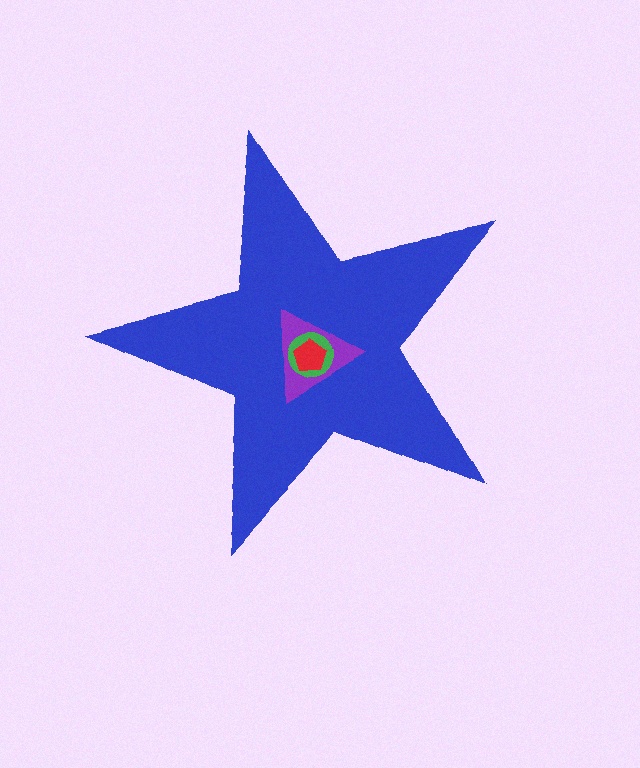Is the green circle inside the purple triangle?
Yes.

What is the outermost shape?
The blue star.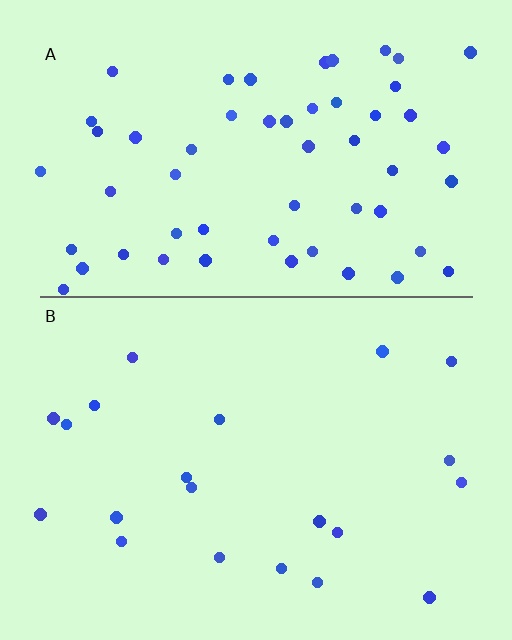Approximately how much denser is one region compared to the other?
Approximately 2.7× — region A over region B.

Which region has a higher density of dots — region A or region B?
A (the top).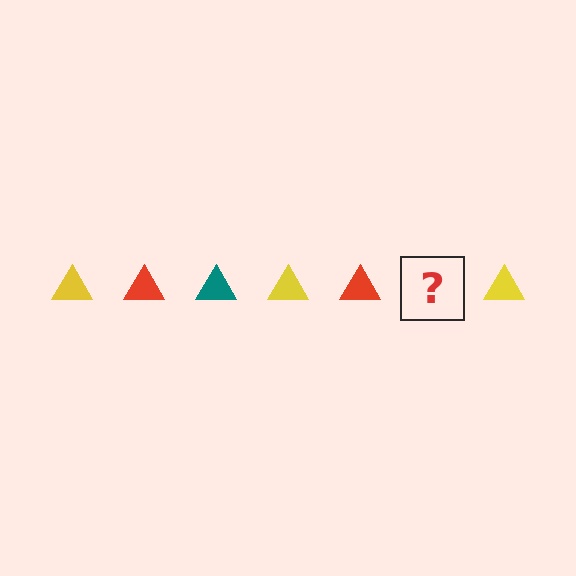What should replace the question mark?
The question mark should be replaced with a teal triangle.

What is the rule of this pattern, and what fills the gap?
The rule is that the pattern cycles through yellow, red, teal triangles. The gap should be filled with a teal triangle.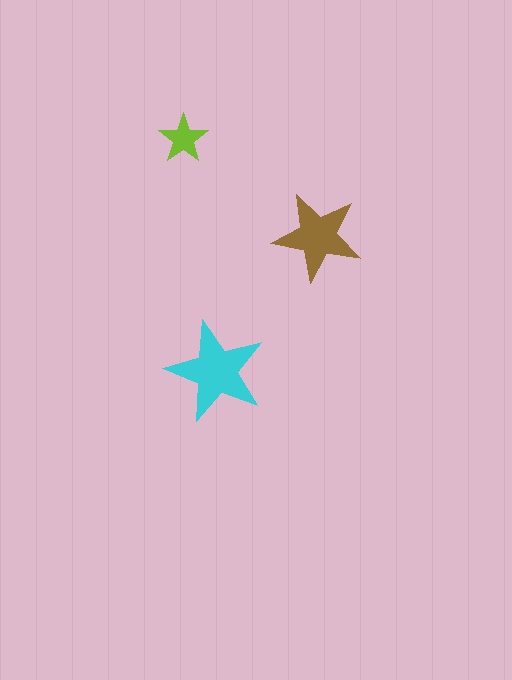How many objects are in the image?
There are 3 objects in the image.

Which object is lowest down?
The cyan star is bottommost.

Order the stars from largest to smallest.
the cyan one, the brown one, the lime one.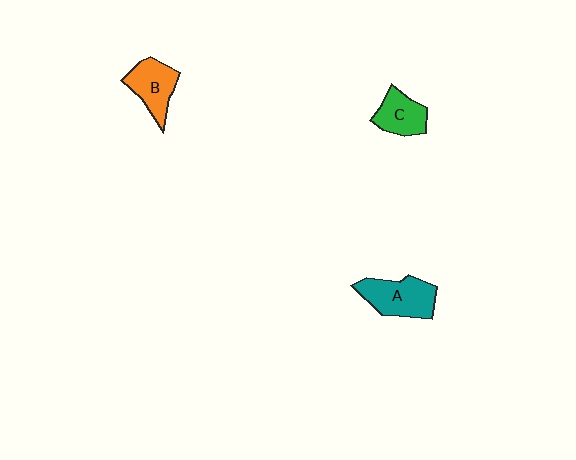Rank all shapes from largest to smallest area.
From largest to smallest: A (teal), B (orange), C (green).